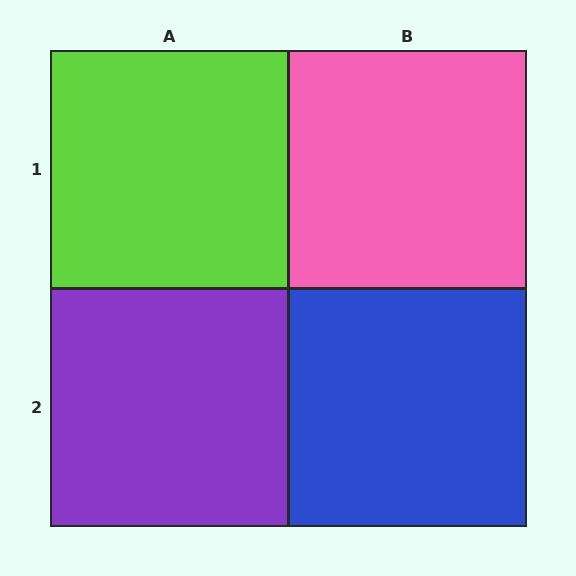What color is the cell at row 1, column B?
Pink.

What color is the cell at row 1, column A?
Lime.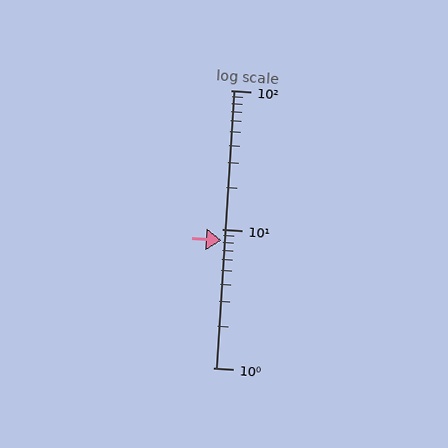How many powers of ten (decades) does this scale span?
The scale spans 2 decades, from 1 to 100.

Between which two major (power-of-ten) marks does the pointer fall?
The pointer is between 1 and 10.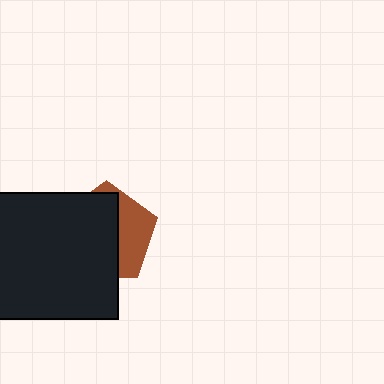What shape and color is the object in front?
The object in front is a black square.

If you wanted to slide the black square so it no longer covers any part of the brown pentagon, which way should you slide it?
Slide it left — that is the most direct way to separate the two shapes.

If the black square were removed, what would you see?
You would see the complete brown pentagon.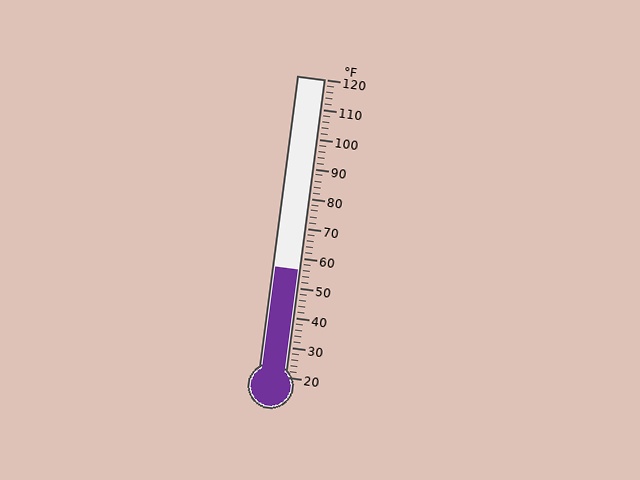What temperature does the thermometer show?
The thermometer shows approximately 56°F.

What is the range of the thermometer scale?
The thermometer scale ranges from 20°F to 120°F.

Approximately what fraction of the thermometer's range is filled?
The thermometer is filled to approximately 35% of its range.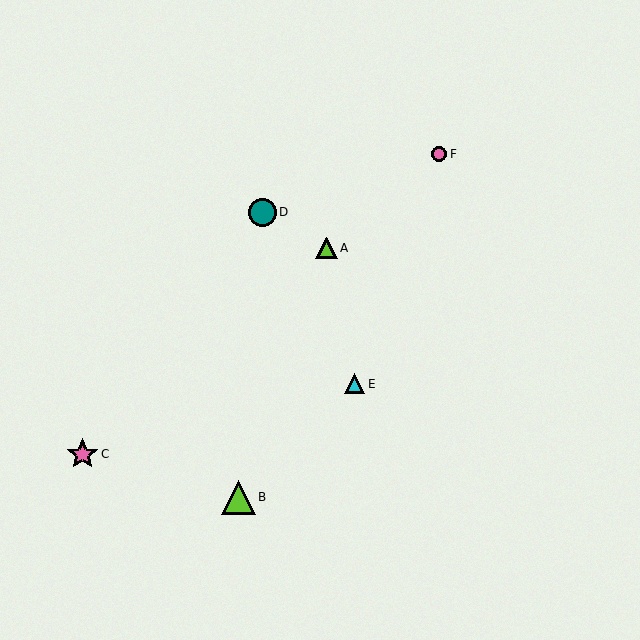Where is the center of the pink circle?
The center of the pink circle is at (439, 154).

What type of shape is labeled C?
Shape C is a pink star.